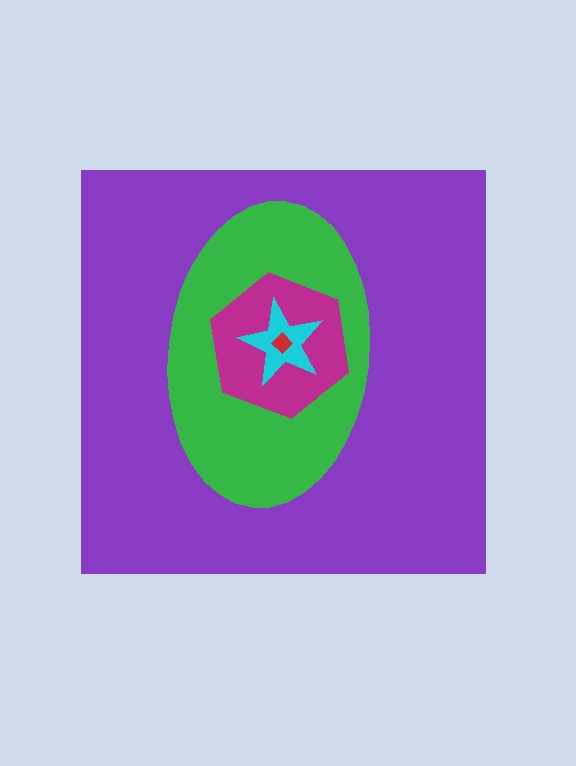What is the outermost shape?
The purple square.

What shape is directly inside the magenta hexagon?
The cyan star.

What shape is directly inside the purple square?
The green ellipse.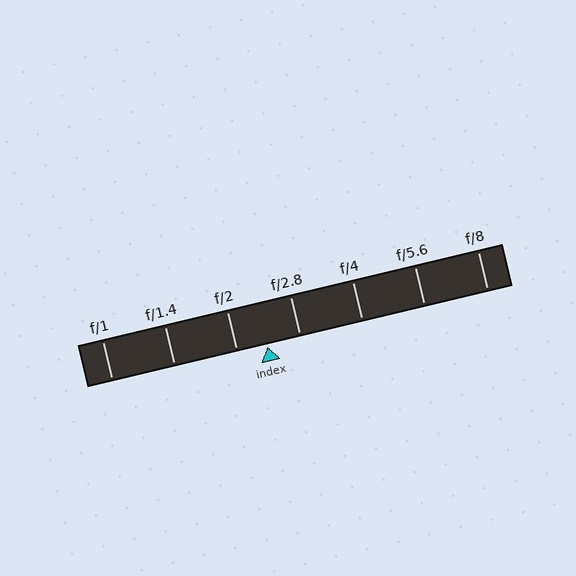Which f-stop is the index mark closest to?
The index mark is closest to f/2.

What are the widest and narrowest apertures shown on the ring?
The widest aperture shown is f/1 and the narrowest is f/8.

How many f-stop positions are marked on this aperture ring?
There are 7 f-stop positions marked.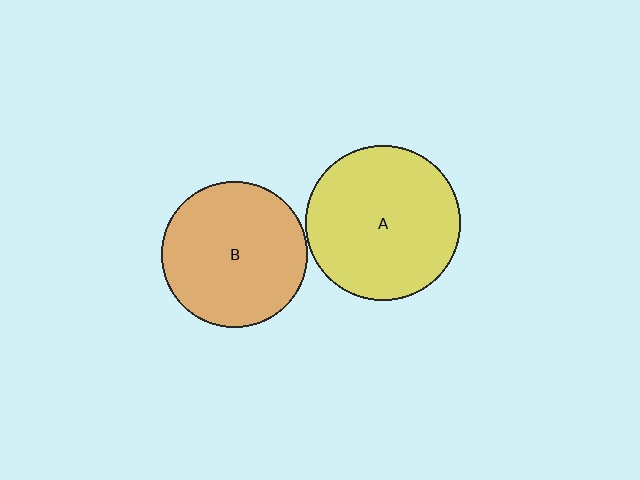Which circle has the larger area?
Circle A (yellow).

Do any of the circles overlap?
No, none of the circles overlap.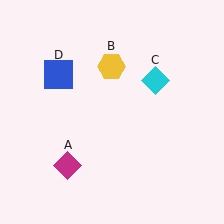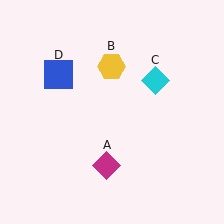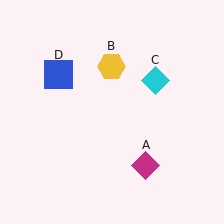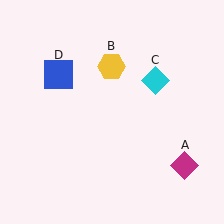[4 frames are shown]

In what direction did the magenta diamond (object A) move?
The magenta diamond (object A) moved right.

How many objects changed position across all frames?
1 object changed position: magenta diamond (object A).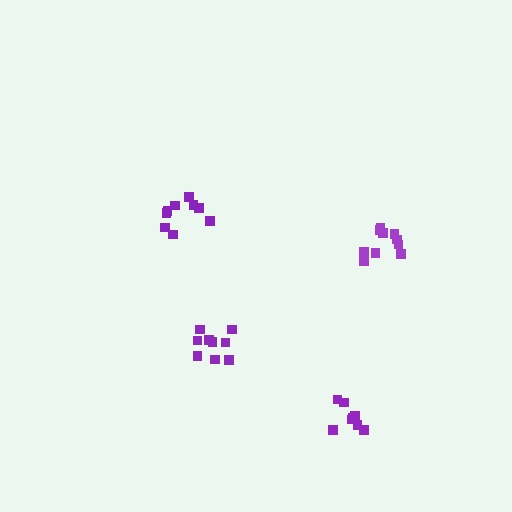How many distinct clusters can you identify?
There are 4 distinct clusters.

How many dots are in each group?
Group 1: 9 dots, Group 2: 8 dots, Group 3: 10 dots, Group 4: 9 dots (36 total).